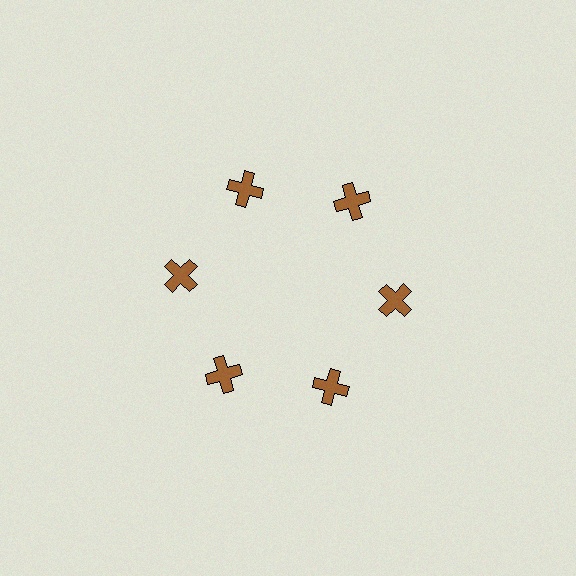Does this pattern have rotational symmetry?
Yes, this pattern has 6-fold rotational symmetry. It looks the same after rotating 60 degrees around the center.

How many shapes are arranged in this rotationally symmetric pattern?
There are 6 shapes, arranged in 6 groups of 1.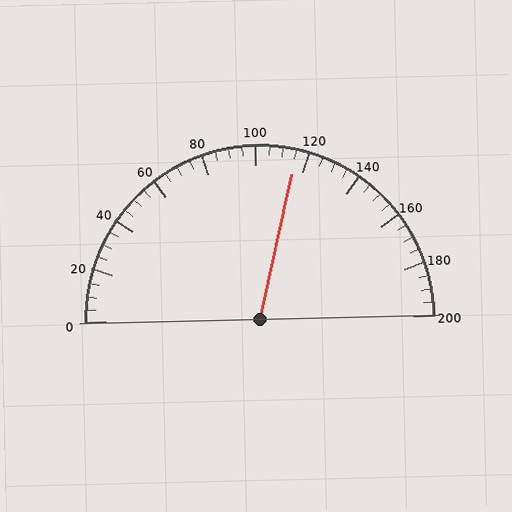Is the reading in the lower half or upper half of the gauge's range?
The reading is in the upper half of the range (0 to 200).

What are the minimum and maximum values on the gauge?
The gauge ranges from 0 to 200.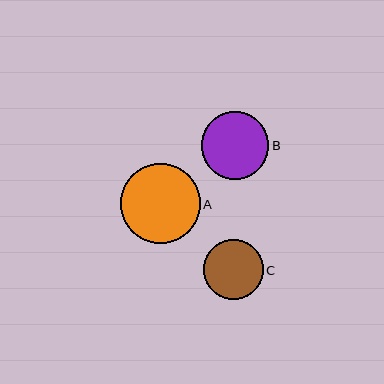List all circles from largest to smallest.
From largest to smallest: A, B, C.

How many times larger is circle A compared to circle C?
Circle A is approximately 1.3 times the size of circle C.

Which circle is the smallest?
Circle C is the smallest with a size of approximately 60 pixels.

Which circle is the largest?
Circle A is the largest with a size of approximately 80 pixels.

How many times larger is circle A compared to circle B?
Circle A is approximately 1.2 times the size of circle B.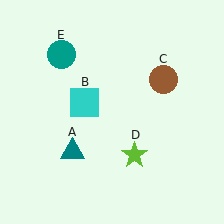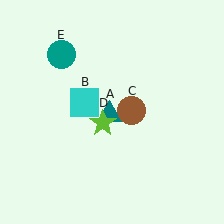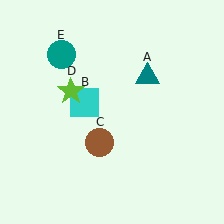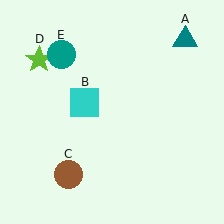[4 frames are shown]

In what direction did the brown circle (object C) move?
The brown circle (object C) moved down and to the left.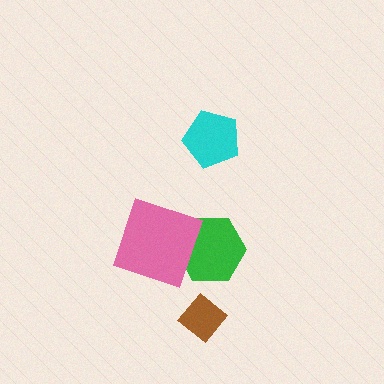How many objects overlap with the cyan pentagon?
0 objects overlap with the cyan pentagon.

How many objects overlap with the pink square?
1 object overlaps with the pink square.